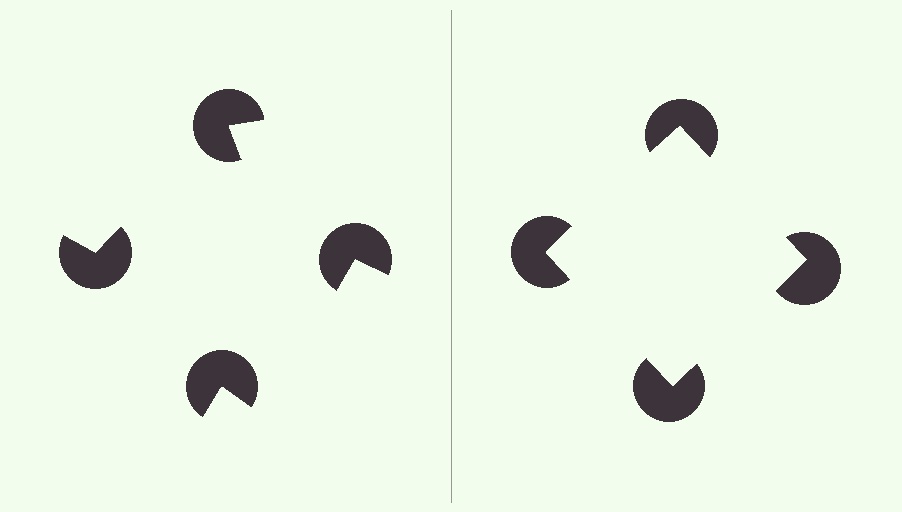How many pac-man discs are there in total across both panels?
8 — 4 on each side.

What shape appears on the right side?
An illusory square.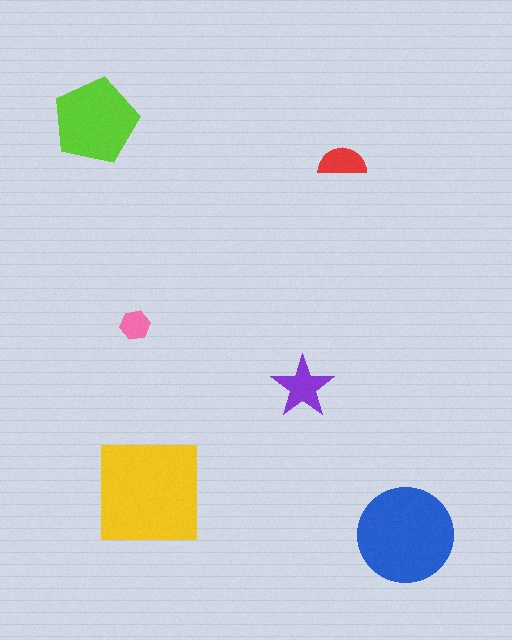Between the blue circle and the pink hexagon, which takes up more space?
The blue circle.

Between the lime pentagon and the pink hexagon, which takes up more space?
The lime pentagon.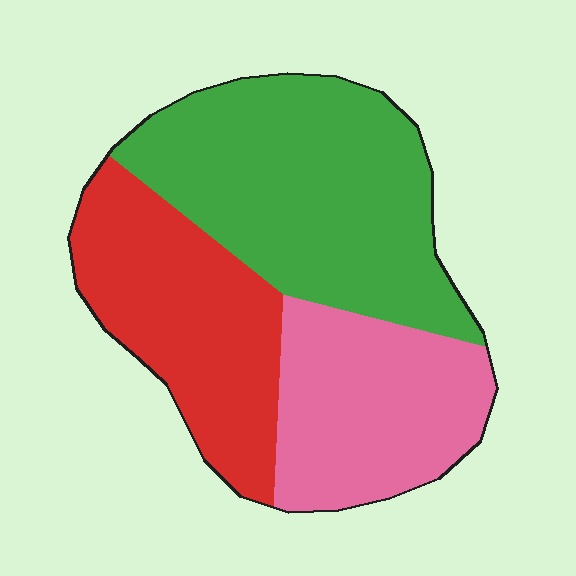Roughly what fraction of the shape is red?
Red takes up between a quarter and a half of the shape.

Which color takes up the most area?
Green, at roughly 45%.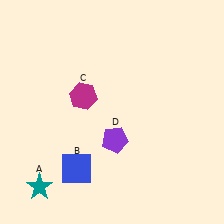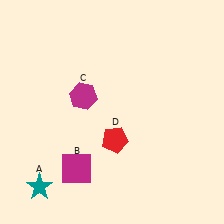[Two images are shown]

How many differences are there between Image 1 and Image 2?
There are 2 differences between the two images.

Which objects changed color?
B changed from blue to magenta. D changed from purple to red.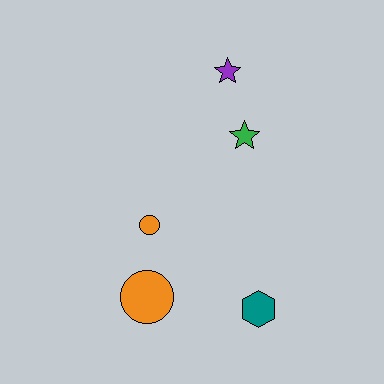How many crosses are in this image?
There are no crosses.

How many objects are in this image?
There are 5 objects.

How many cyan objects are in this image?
There are no cyan objects.